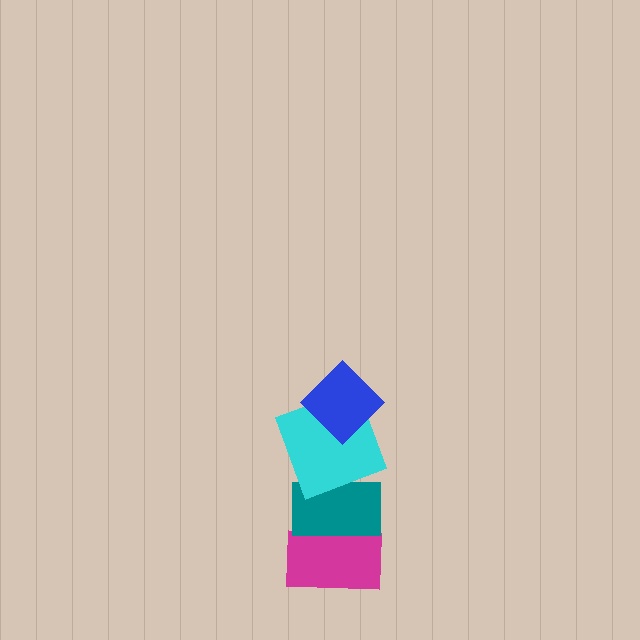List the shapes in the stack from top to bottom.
From top to bottom: the blue diamond, the cyan square, the teal rectangle, the magenta rectangle.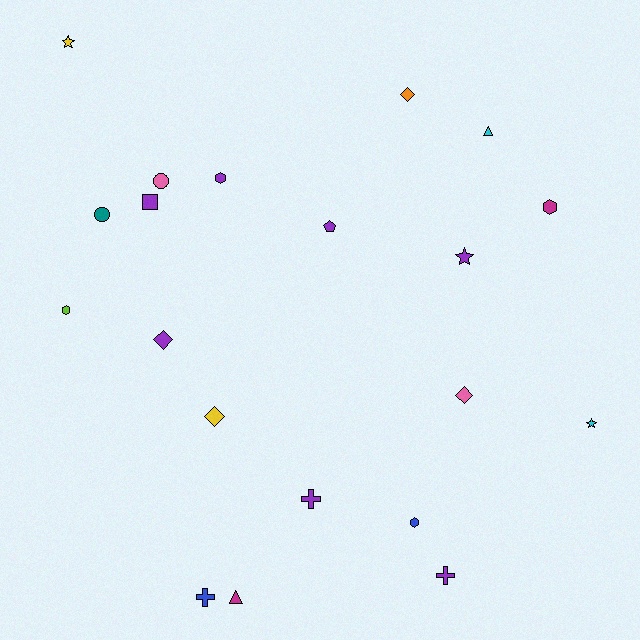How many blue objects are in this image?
There are 2 blue objects.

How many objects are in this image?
There are 20 objects.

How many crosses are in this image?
There are 3 crosses.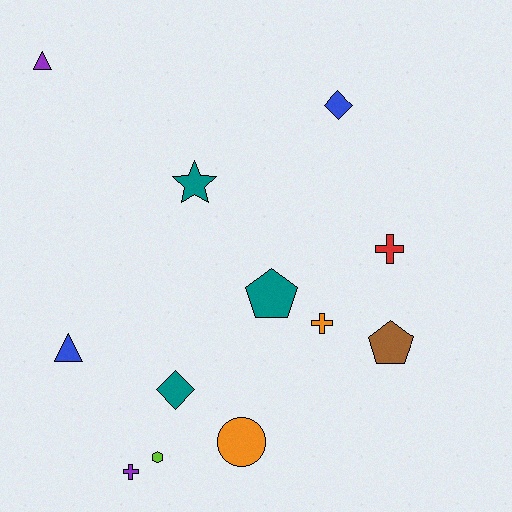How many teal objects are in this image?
There are 3 teal objects.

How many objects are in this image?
There are 12 objects.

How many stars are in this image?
There is 1 star.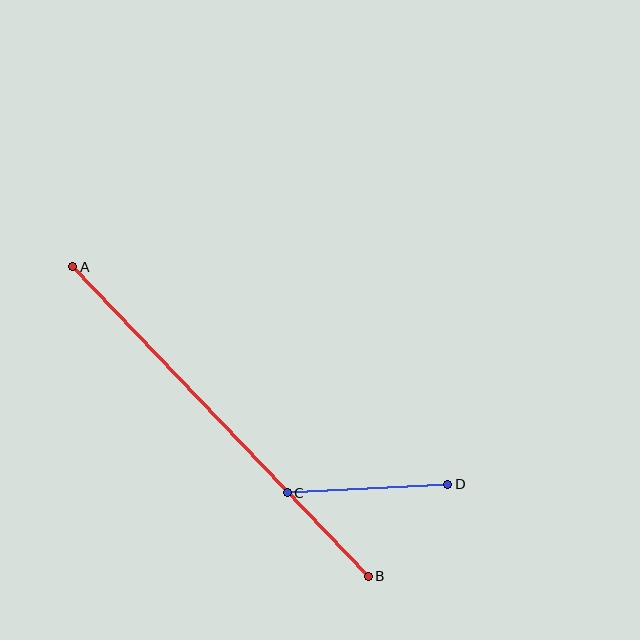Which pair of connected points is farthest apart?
Points A and B are farthest apart.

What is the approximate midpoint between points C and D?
The midpoint is at approximately (367, 488) pixels.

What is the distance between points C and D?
The distance is approximately 161 pixels.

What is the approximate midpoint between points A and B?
The midpoint is at approximately (220, 422) pixels.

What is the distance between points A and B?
The distance is approximately 428 pixels.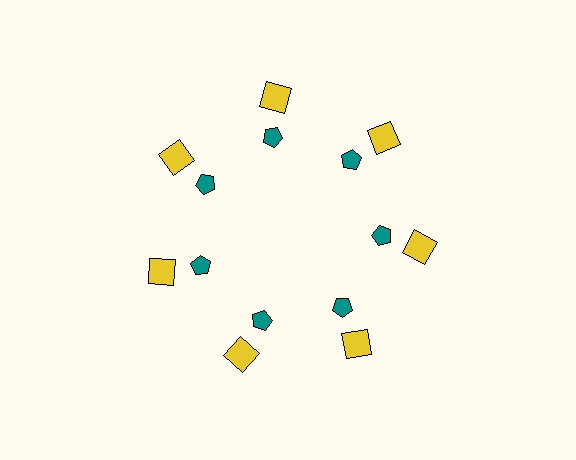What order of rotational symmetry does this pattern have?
This pattern has 7-fold rotational symmetry.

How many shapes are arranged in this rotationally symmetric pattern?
There are 14 shapes, arranged in 7 groups of 2.